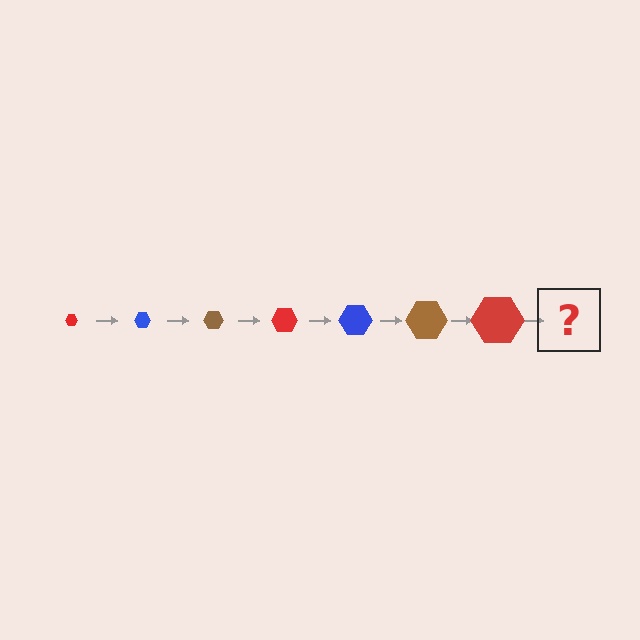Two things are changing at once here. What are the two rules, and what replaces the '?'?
The two rules are that the hexagon grows larger each step and the color cycles through red, blue, and brown. The '?' should be a blue hexagon, larger than the previous one.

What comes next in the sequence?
The next element should be a blue hexagon, larger than the previous one.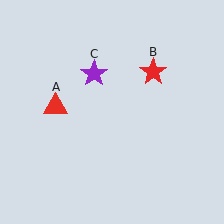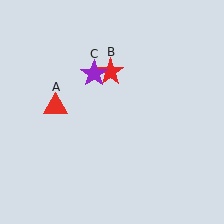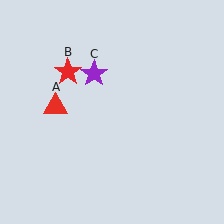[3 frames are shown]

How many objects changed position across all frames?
1 object changed position: red star (object B).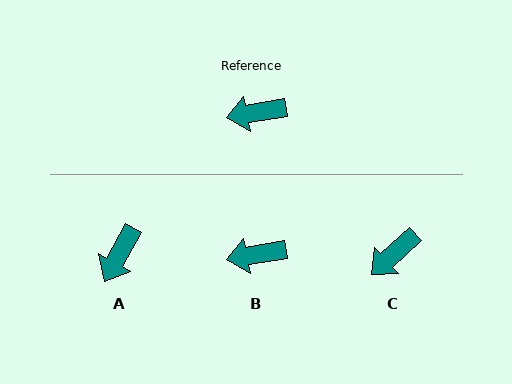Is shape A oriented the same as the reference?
No, it is off by about 52 degrees.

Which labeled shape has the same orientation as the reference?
B.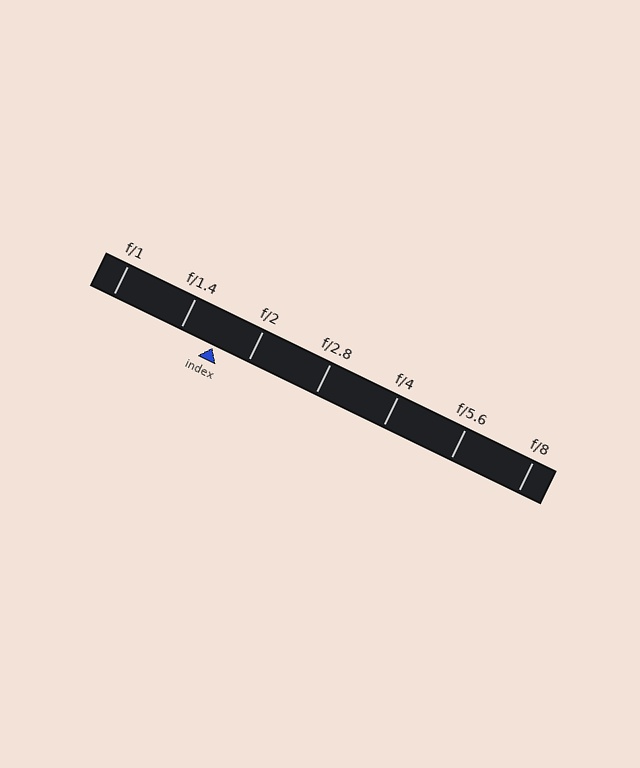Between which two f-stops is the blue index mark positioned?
The index mark is between f/1.4 and f/2.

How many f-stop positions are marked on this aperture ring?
There are 7 f-stop positions marked.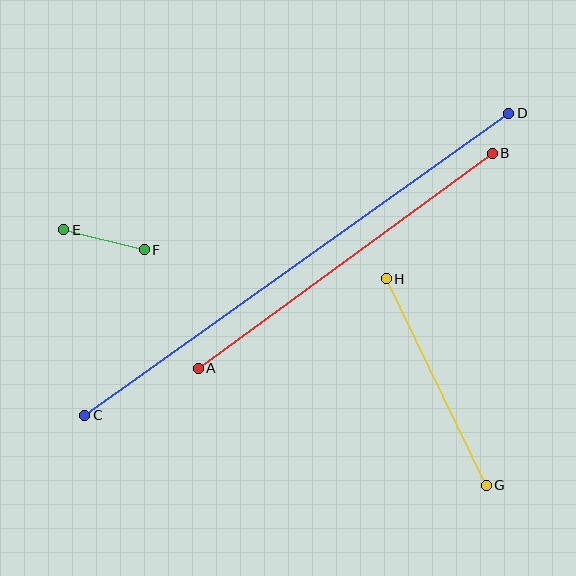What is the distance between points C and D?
The distance is approximately 520 pixels.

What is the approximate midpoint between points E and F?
The midpoint is at approximately (104, 240) pixels.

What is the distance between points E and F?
The distance is approximately 83 pixels.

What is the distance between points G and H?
The distance is approximately 229 pixels.